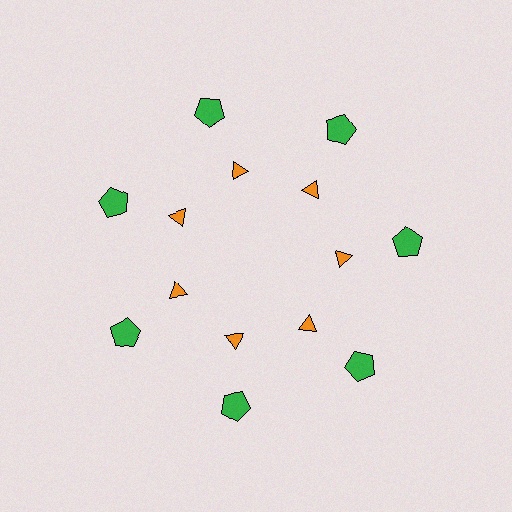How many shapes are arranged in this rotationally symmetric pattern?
There are 14 shapes, arranged in 7 groups of 2.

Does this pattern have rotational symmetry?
Yes, this pattern has 7-fold rotational symmetry. It looks the same after rotating 51 degrees around the center.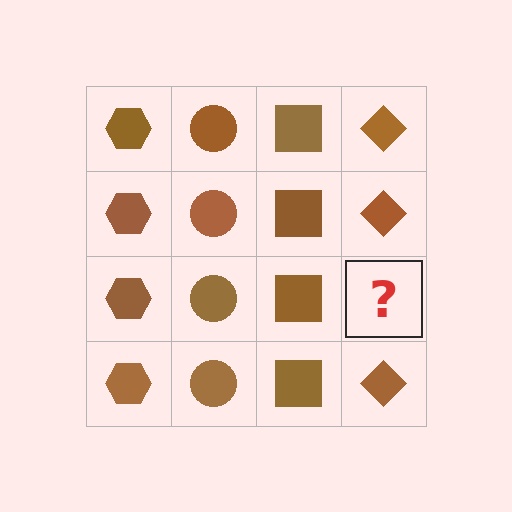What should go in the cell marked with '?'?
The missing cell should contain a brown diamond.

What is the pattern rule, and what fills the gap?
The rule is that each column has a consistent shape. The gap should be filled with a brown diamond.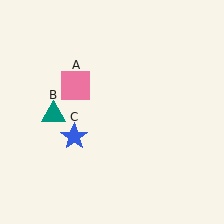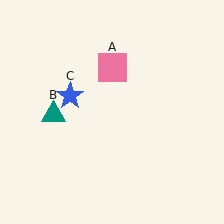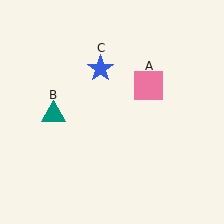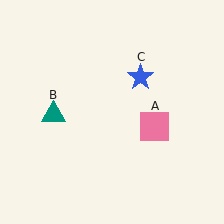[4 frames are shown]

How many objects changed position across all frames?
2 objects changed position: pink square (object A), blue star (object C).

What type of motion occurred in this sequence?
The pink square (object A), blue star (object C) rotated clockwise around the center of the scene.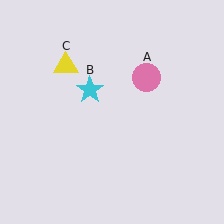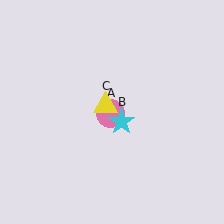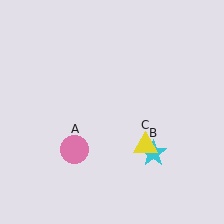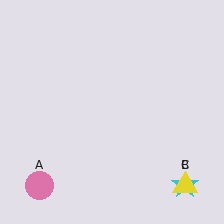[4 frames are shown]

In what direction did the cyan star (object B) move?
The cyan star (object B) moved down and to the right.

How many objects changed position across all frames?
3 objects changed position: pink circle (object A), cyan star (object B), yellow triangle (object C).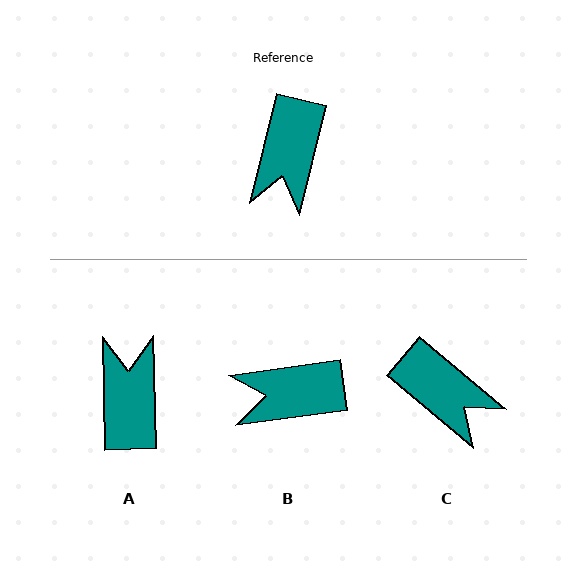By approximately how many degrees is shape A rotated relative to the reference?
Approximately 165 degrees clockwise.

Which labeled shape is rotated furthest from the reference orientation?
A, about 165 degrees away.